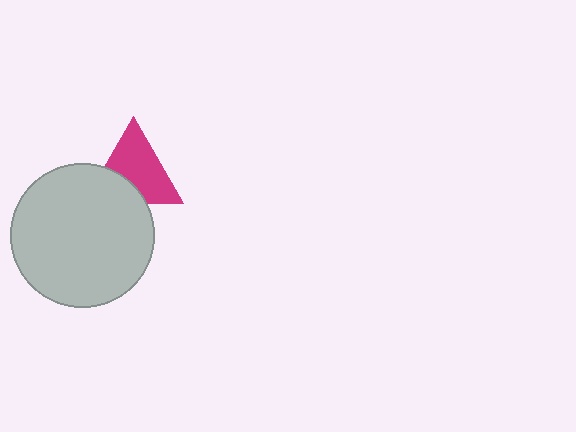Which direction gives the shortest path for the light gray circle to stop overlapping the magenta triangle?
Moving down gives the shortest separation.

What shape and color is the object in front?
The object in front is a light gray circle.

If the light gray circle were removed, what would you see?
You would see the complete magenta triangle.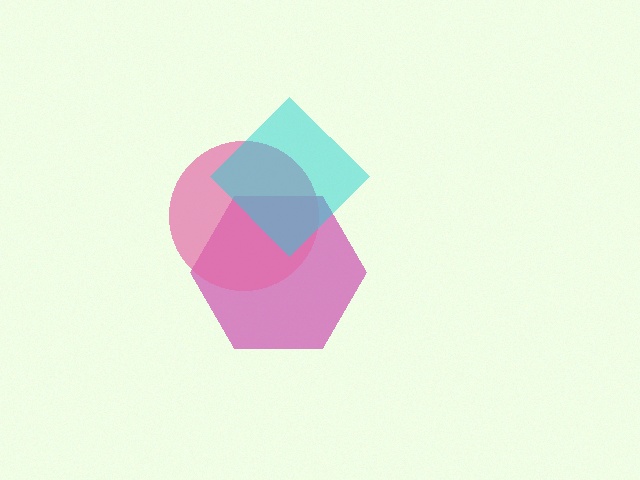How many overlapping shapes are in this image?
There are 3 overlapping shapes in the image.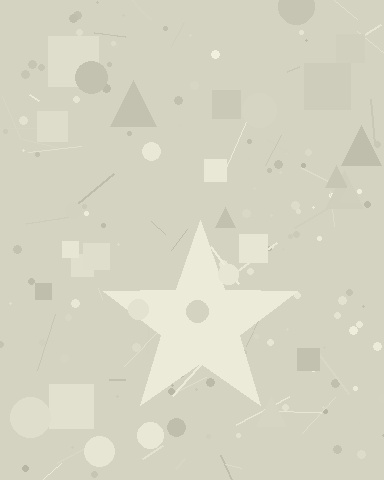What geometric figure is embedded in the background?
A star is embedded in the background.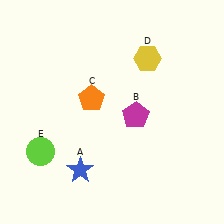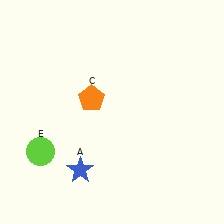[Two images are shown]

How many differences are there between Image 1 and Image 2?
There are 2 differences between the two images.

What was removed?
The yellow hexagon (D), the magenta pentagon (B) were removed in Image 2.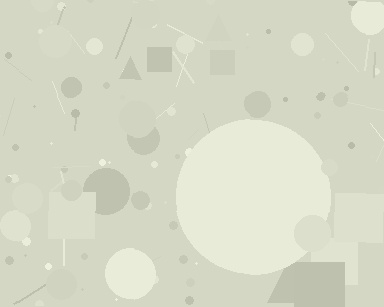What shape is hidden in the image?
A circle is hidden in the image.